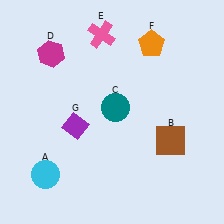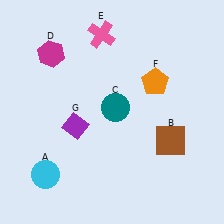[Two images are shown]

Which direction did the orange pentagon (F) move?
The orange pentagon (F) moved down.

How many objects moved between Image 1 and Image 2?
1 object moved between the two images.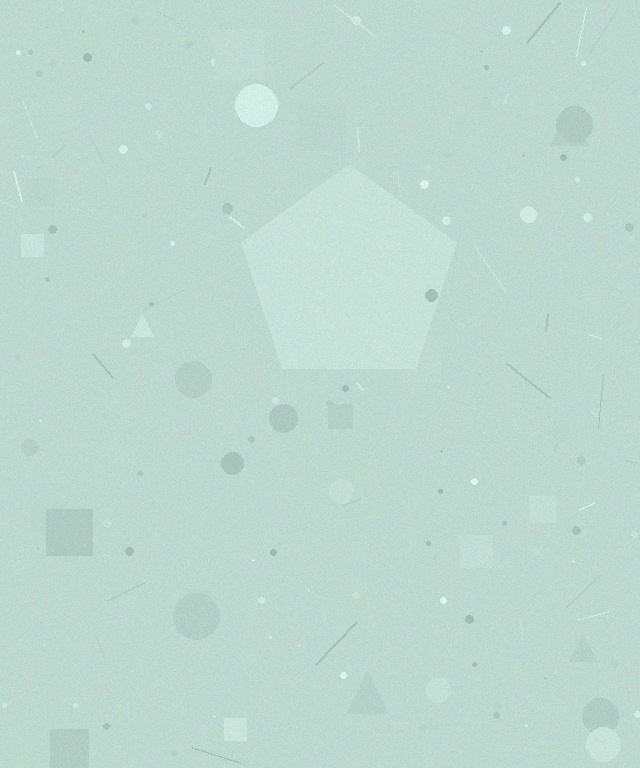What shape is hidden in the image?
A pentagon is hidden in the image.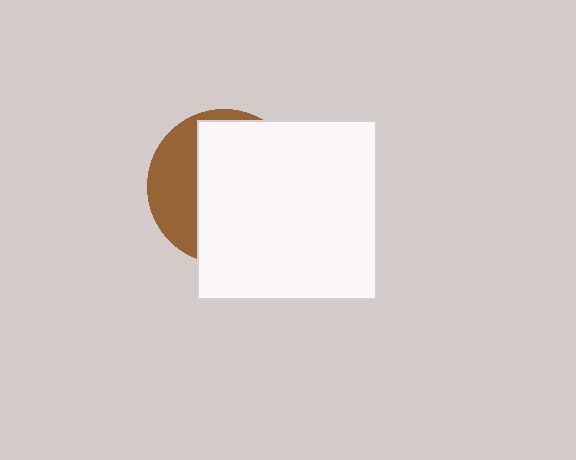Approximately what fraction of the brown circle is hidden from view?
Roughly 69% of the brown circle is hidden behind the white square.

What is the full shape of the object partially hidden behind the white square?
The partially hidden object is a brown circle.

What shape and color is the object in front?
The object in front is a white square.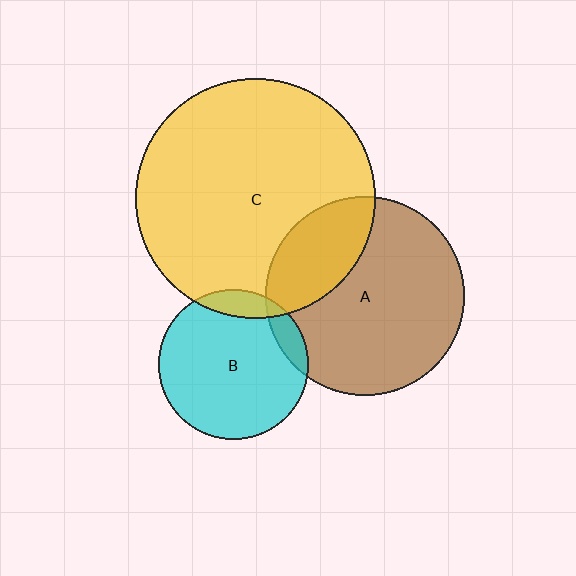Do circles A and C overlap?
Yes.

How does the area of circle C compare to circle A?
Approximately 1.5 times.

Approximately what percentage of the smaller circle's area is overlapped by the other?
Approximately 25%.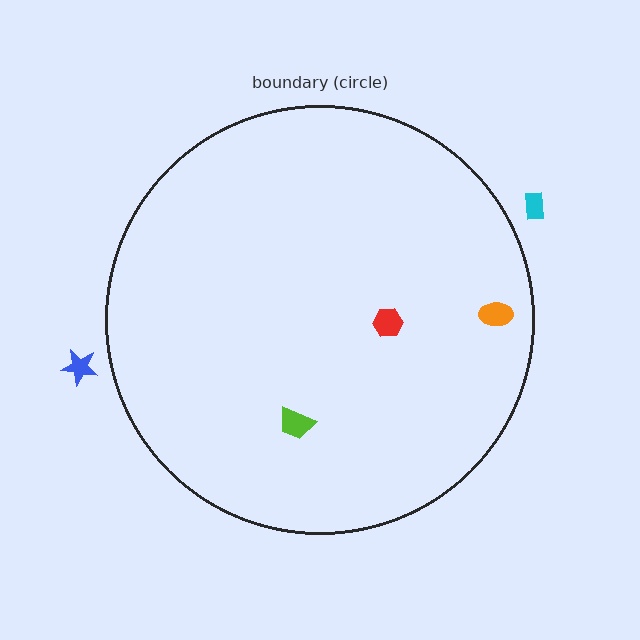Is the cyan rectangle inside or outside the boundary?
Outside.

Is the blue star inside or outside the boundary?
Outside.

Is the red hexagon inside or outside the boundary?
Inside.